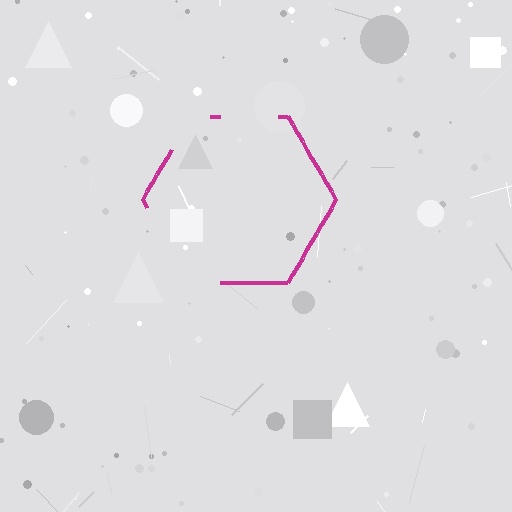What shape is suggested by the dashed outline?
The dashed outline suggests a hexagon.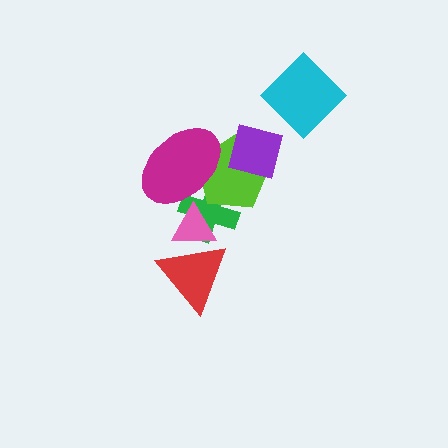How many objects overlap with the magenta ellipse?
3 objects overlap with the magenta ellipse.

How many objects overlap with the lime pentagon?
3 objects overlap with the lime pentagon.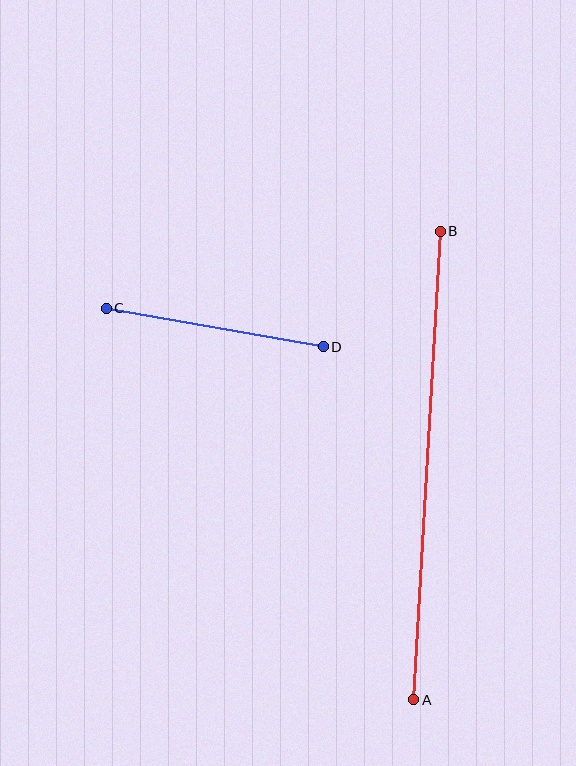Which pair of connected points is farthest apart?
Points A and B are farthest apart.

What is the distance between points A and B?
The distance is approximately 469 pixels.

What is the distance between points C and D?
The distance is approximately 221 pixels.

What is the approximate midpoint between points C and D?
The midpoint is at approximately (215, 328) pixels.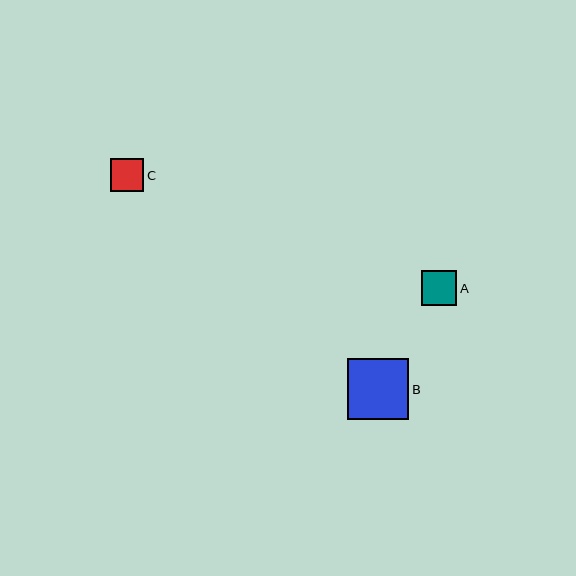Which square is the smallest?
Square C is the smallest with a size of approximately 34 pixels.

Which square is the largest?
Square B is the largest with a size of approximately 61 pixels.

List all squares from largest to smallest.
From largest to smallest: B, A, C.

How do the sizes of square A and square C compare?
Square A and square C are approximately the same size.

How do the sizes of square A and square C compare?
Square A and square C are approximately the same size.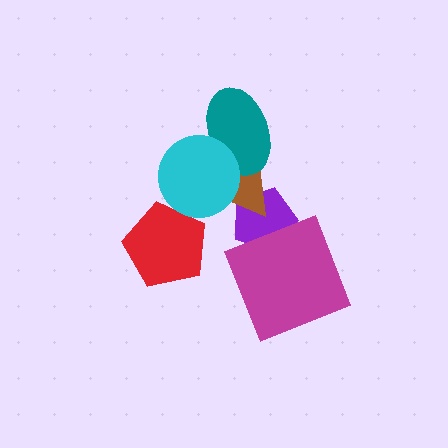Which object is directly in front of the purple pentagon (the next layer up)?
The brown triangle is directly in front of the purple pentagon.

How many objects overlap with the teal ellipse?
2 objects overlap with the teal ellipse.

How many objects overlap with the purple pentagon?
2 objects overlap with the purple pentagon.